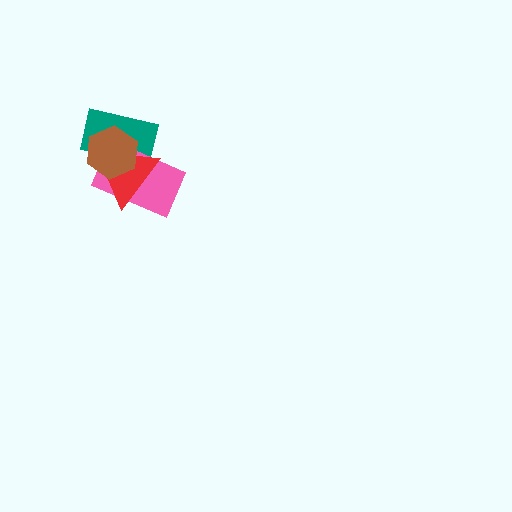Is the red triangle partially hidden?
Yes, it is partially covered by another shape.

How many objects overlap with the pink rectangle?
3 objects overlap with the pink rectangle.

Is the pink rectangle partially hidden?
Yes, it is partially covered by another shape.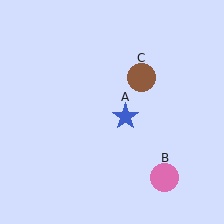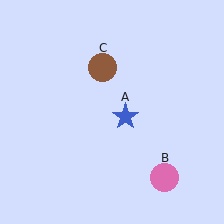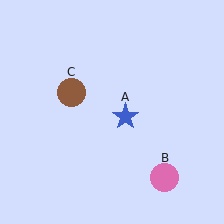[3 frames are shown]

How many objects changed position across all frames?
1 object changed position: brown circle (object C).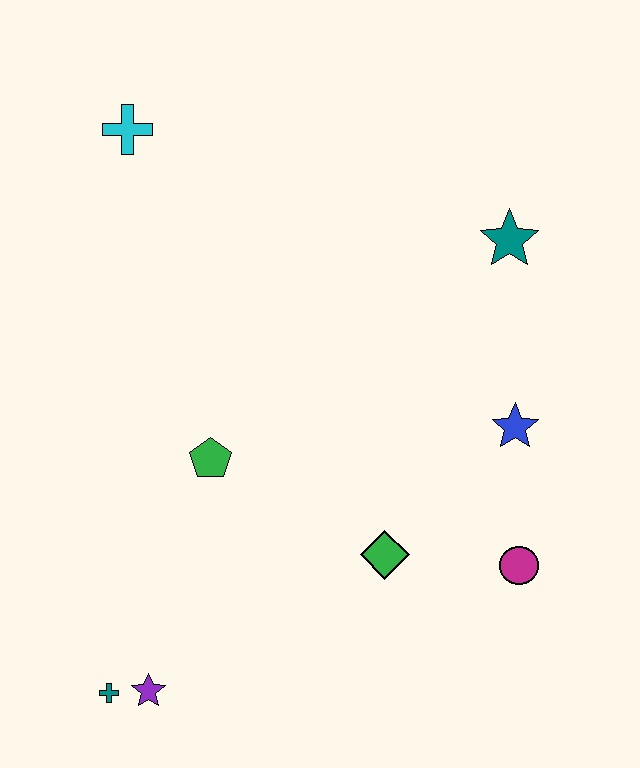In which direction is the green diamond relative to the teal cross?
The green diamond is to the right of the teal cross.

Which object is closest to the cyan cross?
The green pentagon is closest to the cyan cross.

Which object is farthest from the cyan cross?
The magenta circle is farthest from the cyan cross.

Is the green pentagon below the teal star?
Yes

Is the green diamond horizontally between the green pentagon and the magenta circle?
Yes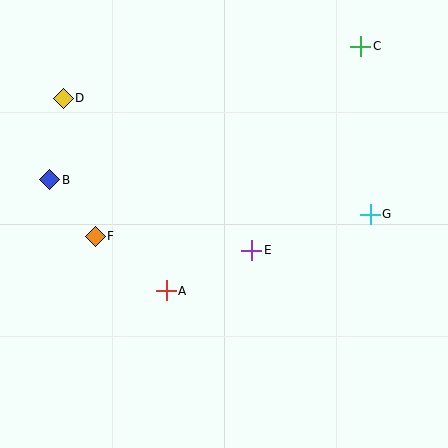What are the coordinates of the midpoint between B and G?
The midpoint between B and G is at (210, 197).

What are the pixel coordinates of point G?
Point G is at (370, 214).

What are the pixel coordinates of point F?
Point F is at (95, 236).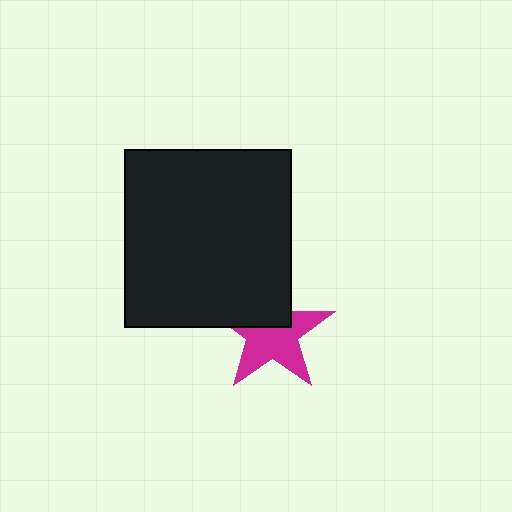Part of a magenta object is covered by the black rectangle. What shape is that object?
It is a star.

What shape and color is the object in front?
The object in front is a black rectangle.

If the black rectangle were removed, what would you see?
You would see the complete magenta star.